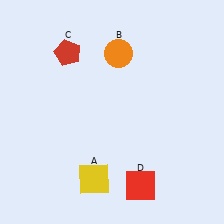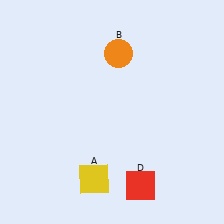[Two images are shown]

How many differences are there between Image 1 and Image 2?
There is 1 difference between the two images.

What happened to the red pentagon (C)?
The red pentagon (C) was removed in Image 2. It was in the top-left area of Image 1.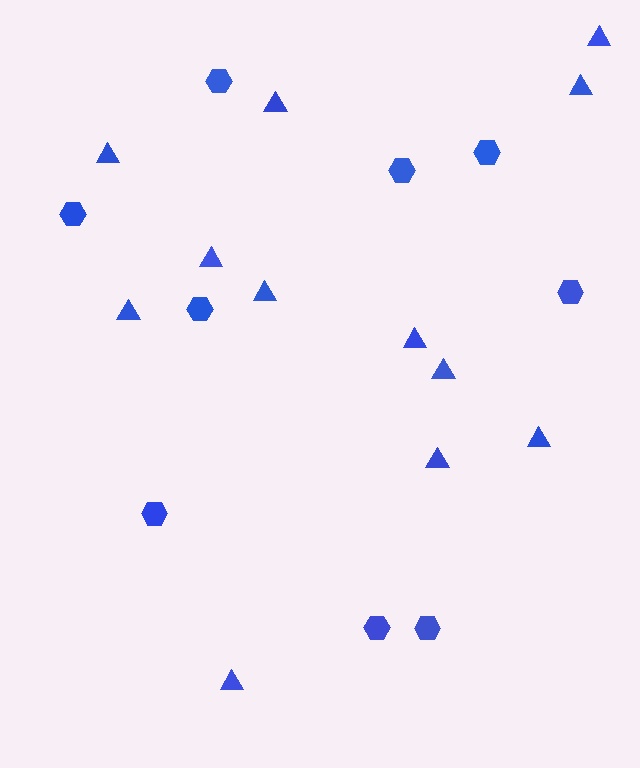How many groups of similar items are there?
There are 2 groups: one group of hexagons (9) and one group of triangles (12).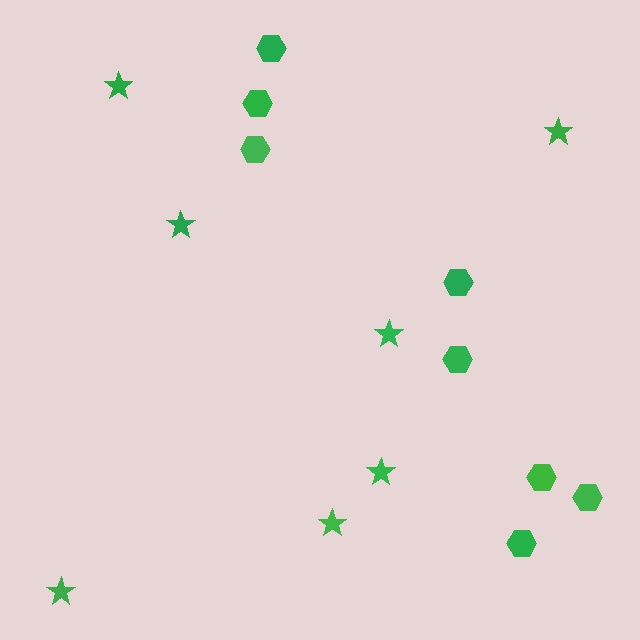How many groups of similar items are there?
There are 2 groups: one group of stars (7) and one group of hexagons (8).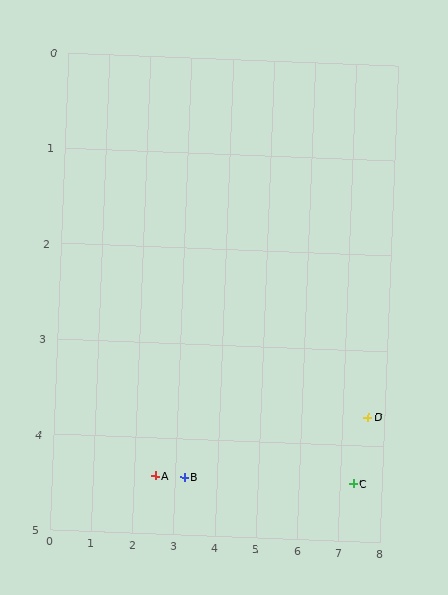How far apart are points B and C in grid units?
Points B and C are about 4.1 grid units apart.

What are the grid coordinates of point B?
Point B is at approximately (3.2, 4.4).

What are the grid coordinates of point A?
Point A is at approximately (2.5, 4.4).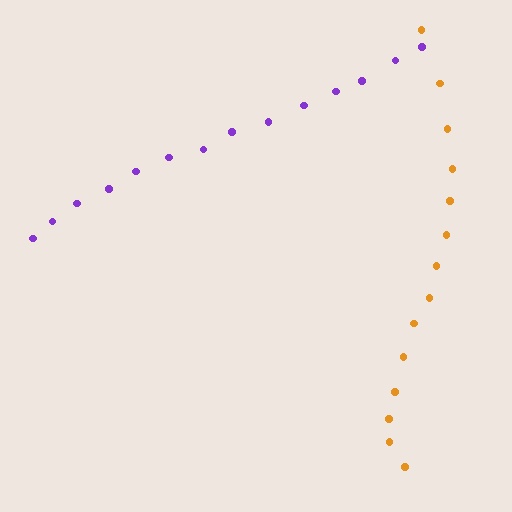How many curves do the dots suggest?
There are 2 distinct paths.